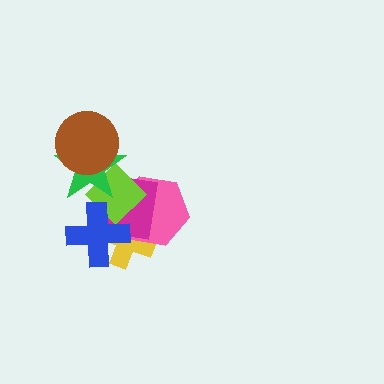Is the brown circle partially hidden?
No, no other shape covers it.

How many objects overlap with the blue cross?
4 objects overlap with the blue cross.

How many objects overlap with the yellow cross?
4 objects overlap with the yellow cross.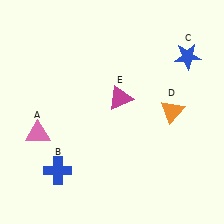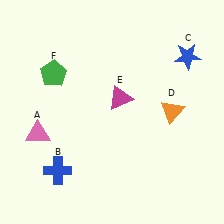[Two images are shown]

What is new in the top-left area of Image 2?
A green pentagon (F) was added in the top-left area of Image 2.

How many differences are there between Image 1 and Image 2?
There is 1 difference between the two images.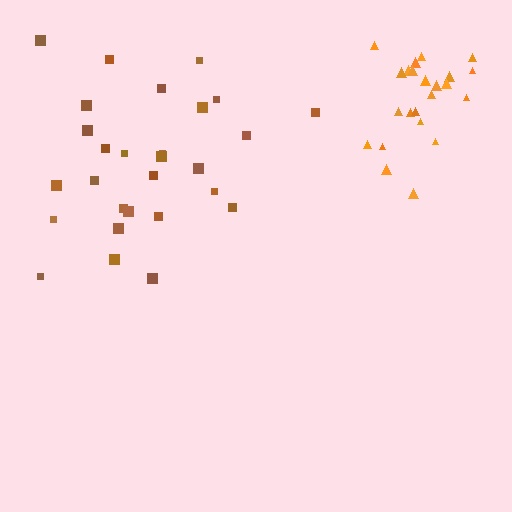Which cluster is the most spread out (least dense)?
Brown.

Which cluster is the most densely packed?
Orange.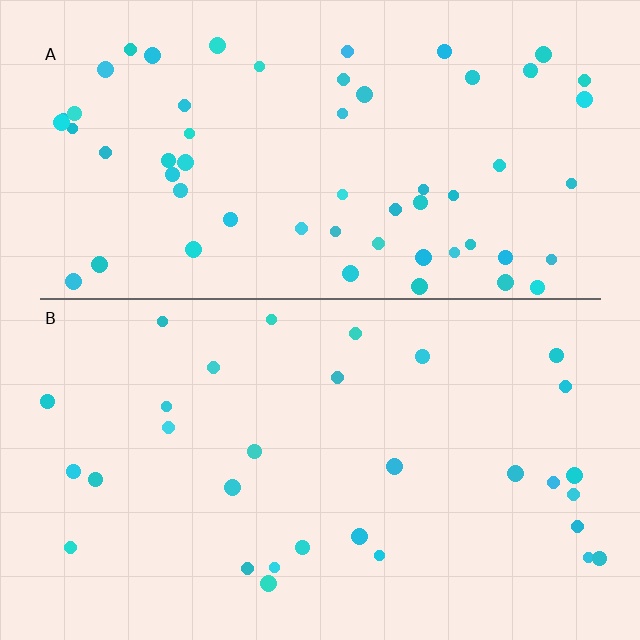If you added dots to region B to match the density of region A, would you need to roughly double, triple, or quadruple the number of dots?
Approximately double.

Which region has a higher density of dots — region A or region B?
A (the top).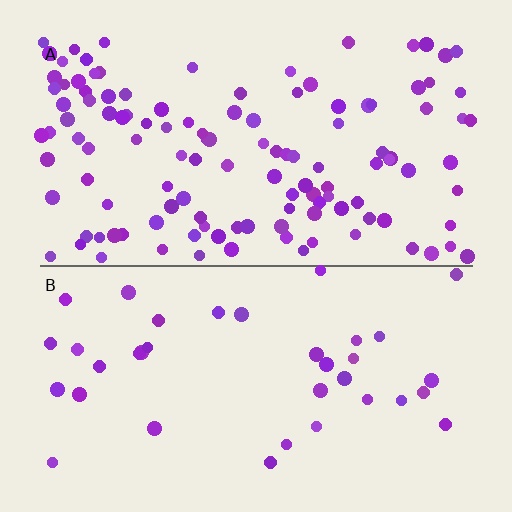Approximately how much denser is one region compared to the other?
Approximately 3.4× — region A over region B.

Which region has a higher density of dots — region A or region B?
A (the top).